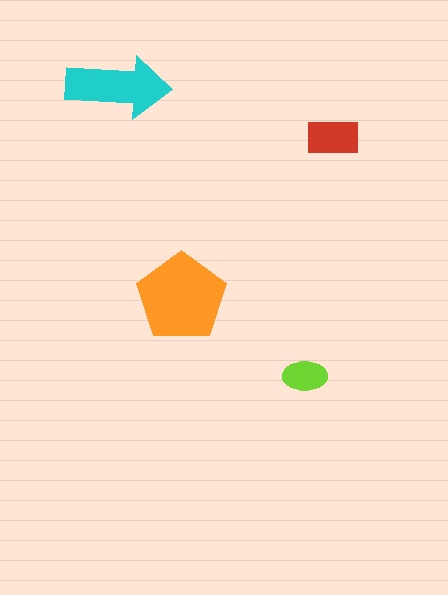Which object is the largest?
The orange pentagon.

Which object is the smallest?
The lime ellipse.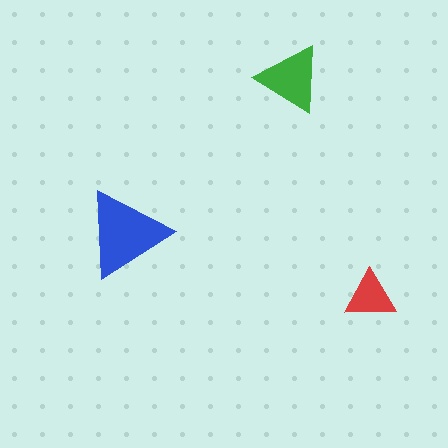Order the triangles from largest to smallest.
the blue one, the green one, the red one.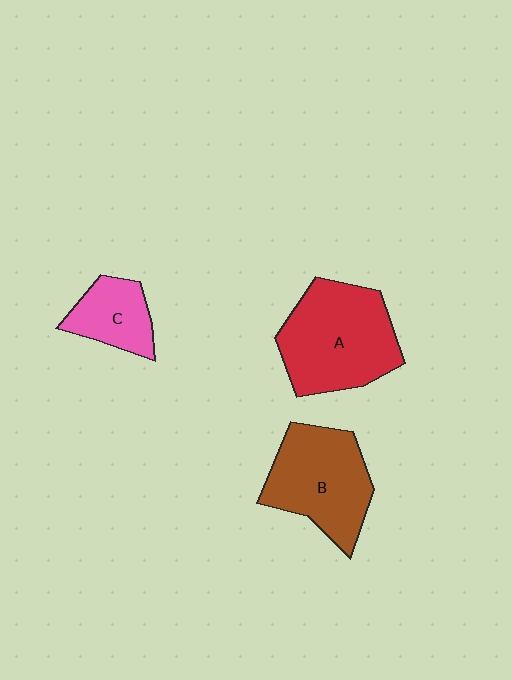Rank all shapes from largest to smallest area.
From largest to smallest: A (red), B (brown), C (pink).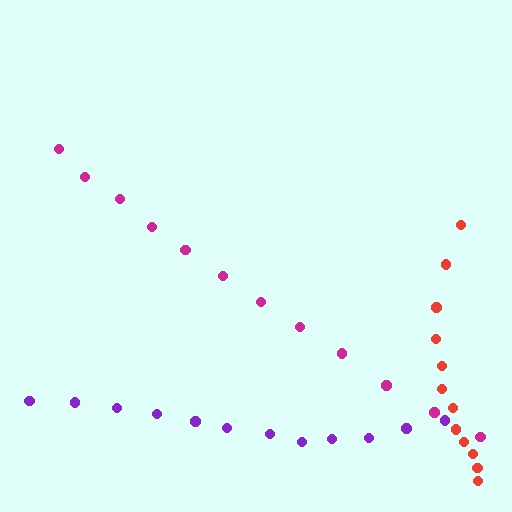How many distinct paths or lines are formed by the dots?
There are 3 distinct paths.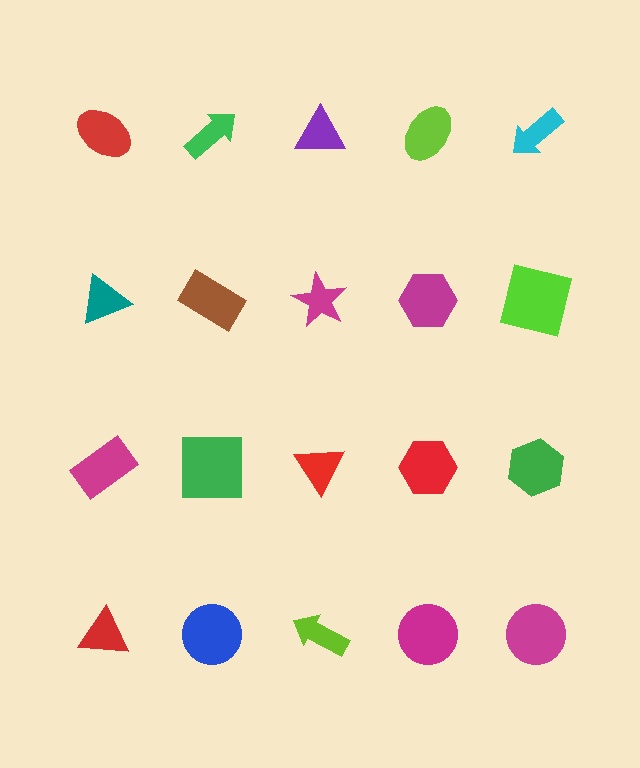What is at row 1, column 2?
A green arrow.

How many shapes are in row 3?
5 shapes.